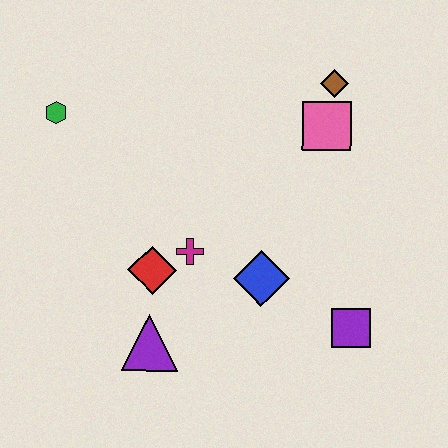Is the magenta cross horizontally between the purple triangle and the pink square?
Yes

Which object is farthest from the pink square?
The purple triangle is farthest from the pink square.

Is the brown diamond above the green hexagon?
Yes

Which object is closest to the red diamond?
The magenta cross is closest to the red diamond.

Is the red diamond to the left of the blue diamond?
Yes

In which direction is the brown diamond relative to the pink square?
The brown diamond is above the pink square.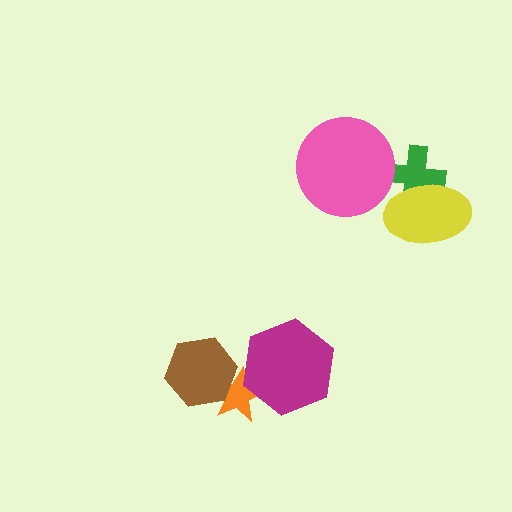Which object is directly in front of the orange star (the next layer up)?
The brown hexagon is directly in front of the orange star.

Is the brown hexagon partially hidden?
No, no other shape covers it.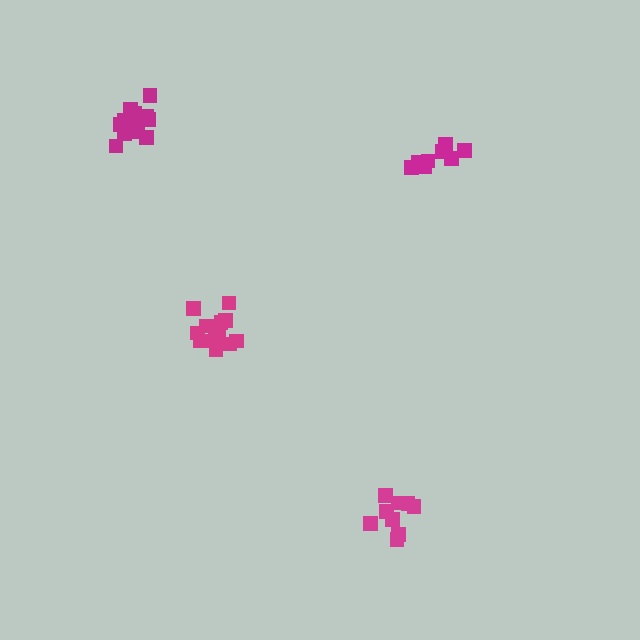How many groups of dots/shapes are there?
There are 4 groups.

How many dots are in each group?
Group 1: 9 dots, Group 2: 12 dots, Group 3: 13 dots, Group 4: 8 dots (42 total).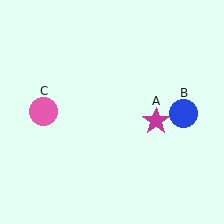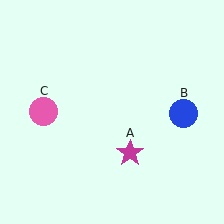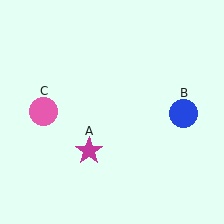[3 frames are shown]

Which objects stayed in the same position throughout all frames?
Blue circle (object B) and pink circle (object C) remained stationary.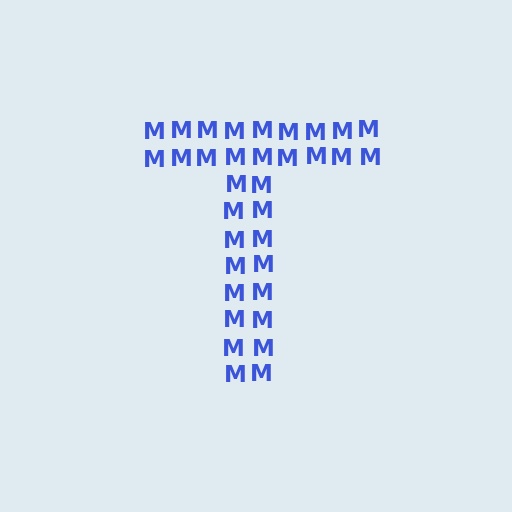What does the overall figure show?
The overall figure shows the letter T.